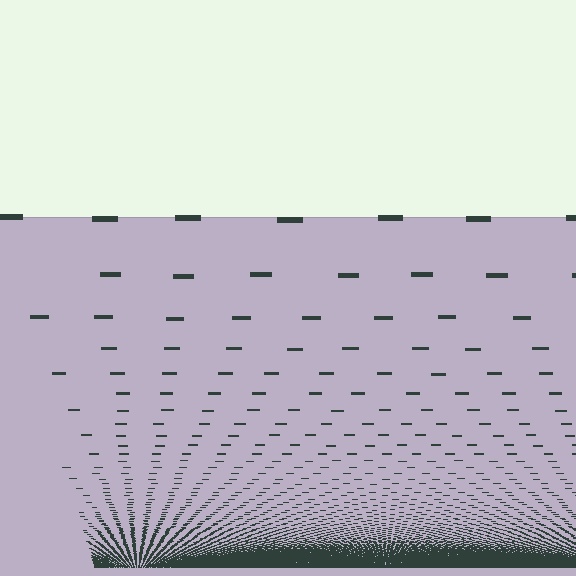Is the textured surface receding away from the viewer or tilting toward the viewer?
The surface appears to tilt toward the viewer. Texture elements get larger and sparser toward the top.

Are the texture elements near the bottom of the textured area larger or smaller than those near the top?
Smaller. The gradient is inverted — elements near the bottom are smaller and denser.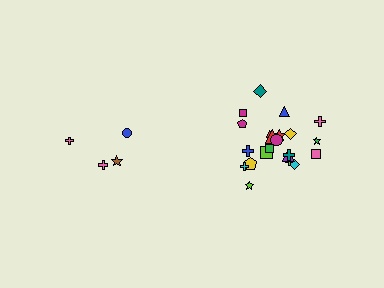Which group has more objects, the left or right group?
The right group.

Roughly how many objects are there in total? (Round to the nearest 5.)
Roughly 25 objects in total.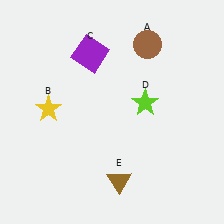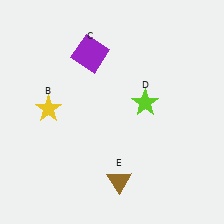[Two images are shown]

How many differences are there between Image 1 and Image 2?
There is 1 difference between the two images.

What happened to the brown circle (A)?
The brown circle (A) was removed in Image 2. It was in the top-right area of Image 1.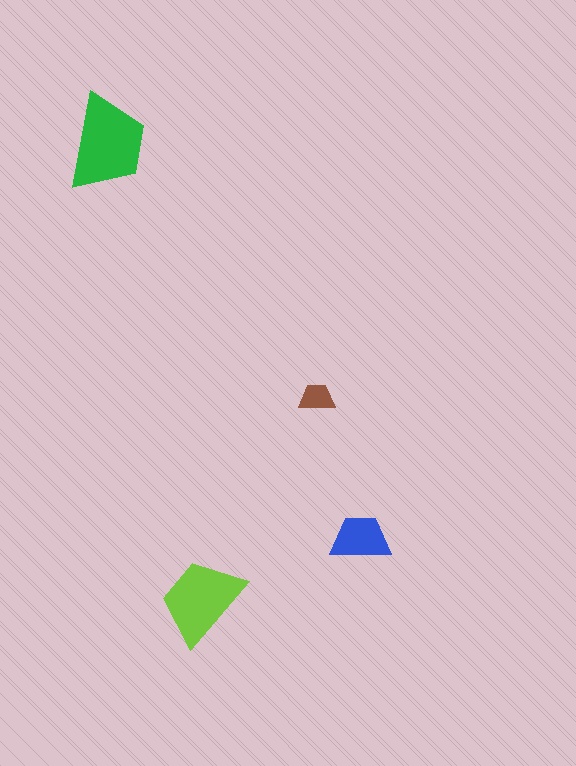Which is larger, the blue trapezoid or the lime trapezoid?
The lime one.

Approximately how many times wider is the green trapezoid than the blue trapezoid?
About 1.5 times wider.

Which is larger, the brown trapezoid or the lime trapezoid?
The lime one.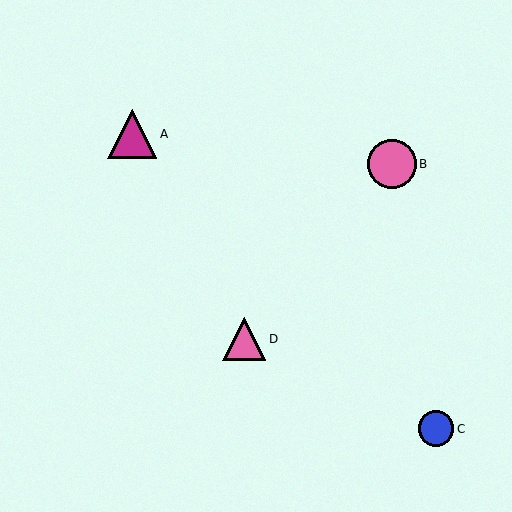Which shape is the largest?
The magenta triangle (labeled A) is the largest.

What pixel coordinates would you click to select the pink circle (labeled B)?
Click at (392, 164) to select the pink circle B.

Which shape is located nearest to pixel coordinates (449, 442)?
The blue circle (labeled C) at (436, 429) is nearest to that location.